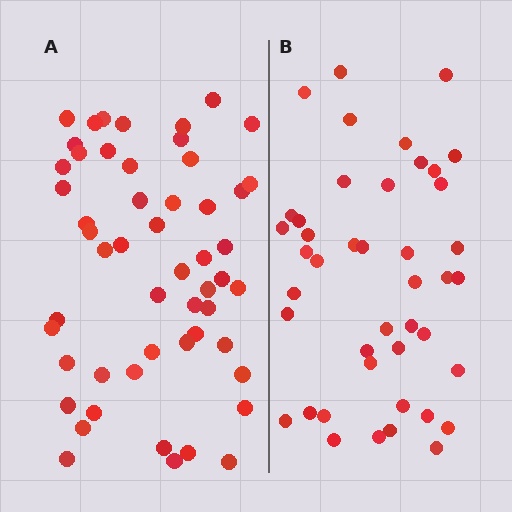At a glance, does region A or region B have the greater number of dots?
Region A (the left region) has more dots.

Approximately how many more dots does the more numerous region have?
Region A has roughly 10 or so more dots than region B.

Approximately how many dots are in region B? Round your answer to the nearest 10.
About 40 dots. (The exact count is 43, which rounds to 40.)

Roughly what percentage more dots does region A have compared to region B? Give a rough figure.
About 25% more.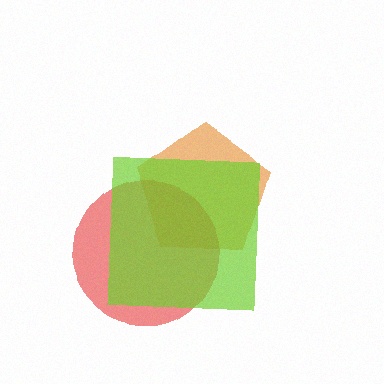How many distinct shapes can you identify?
There are 3 distinct shapes: an orange pentagon, a red circle, a lime square.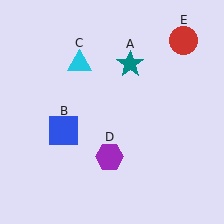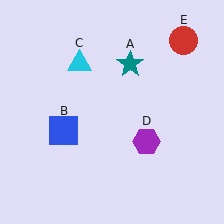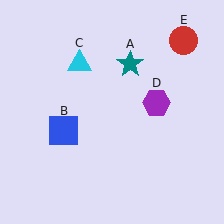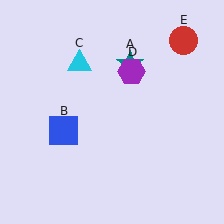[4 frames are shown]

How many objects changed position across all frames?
1 object changed position: purple hexagon (object D).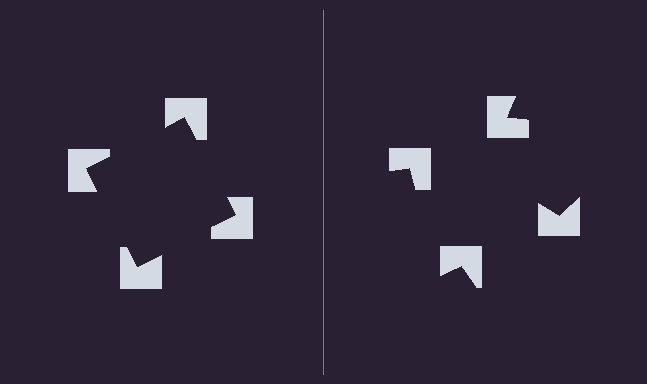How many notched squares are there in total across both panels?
8 — 4 on each side.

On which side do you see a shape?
An illusory square appears on the left side. On the right side the wedge cuts are rotated, so no coherent shape forms.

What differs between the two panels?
The notched squares are positioned identically on both sides; only the wedge orientations differ. On the left they align to a square; on the right they are misaligned.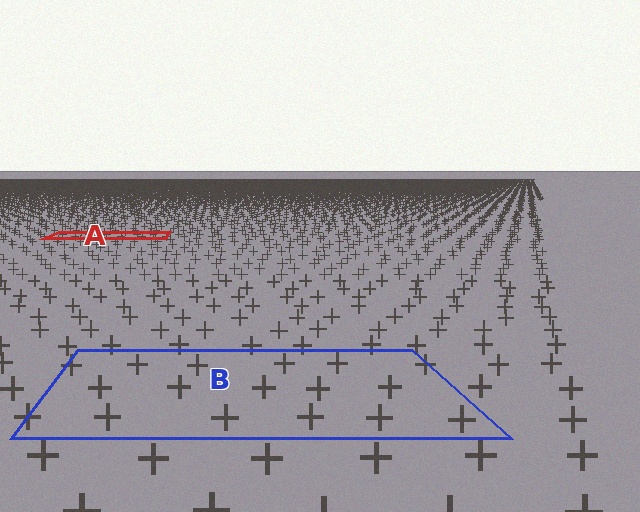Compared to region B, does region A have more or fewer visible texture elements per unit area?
Region A has more texture elements per unit area — they are packed more densely because it is farther away.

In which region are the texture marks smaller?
The texture marks are smaller in region A, because it is farther away.